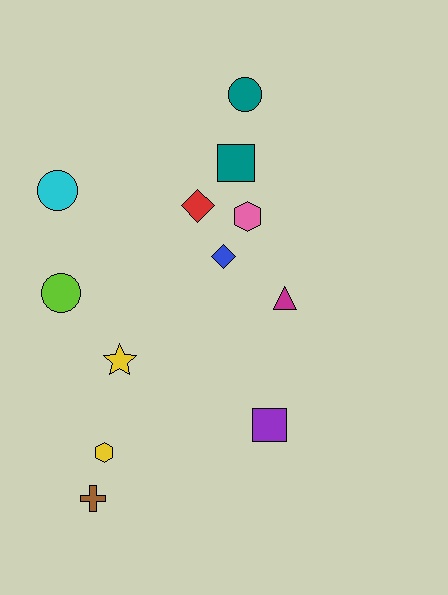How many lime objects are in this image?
There is 1 lime object.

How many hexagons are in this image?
There are 2 hexagons.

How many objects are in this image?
There are 12 objects.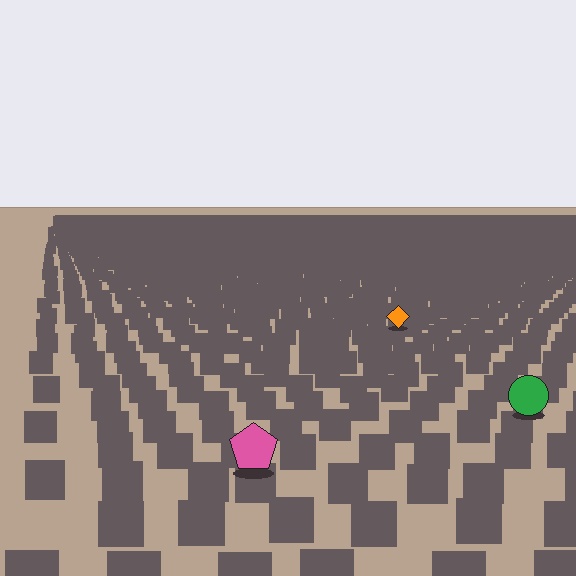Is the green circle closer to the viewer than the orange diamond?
Yes. The green circle is closer — you can tell from the texture gradient: the ground texture is coarser near it.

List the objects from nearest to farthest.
From nearest to farthest: the pink pentagon, the green circle, the orange diamond.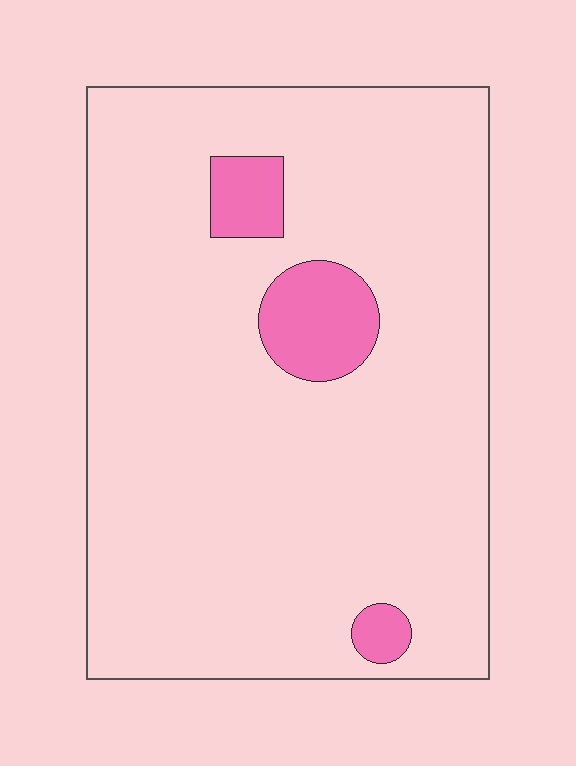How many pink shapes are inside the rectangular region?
3.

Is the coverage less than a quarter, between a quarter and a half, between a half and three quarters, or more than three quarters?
Less than a quarter.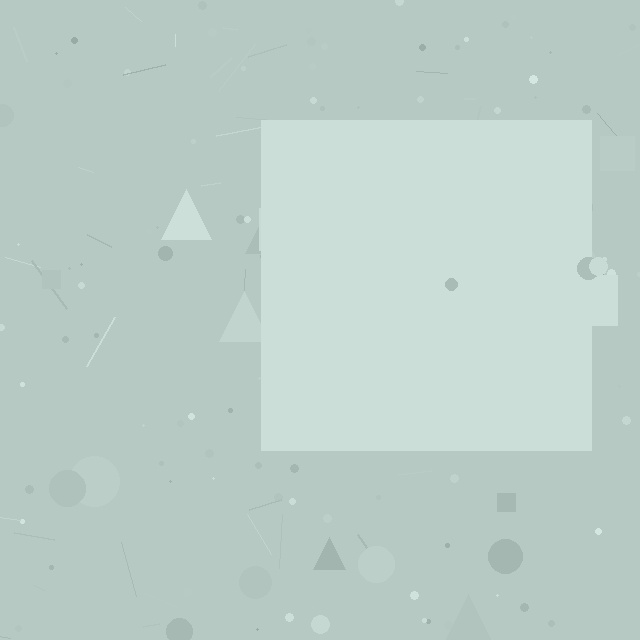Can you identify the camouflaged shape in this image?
The camouflaged shape is a square.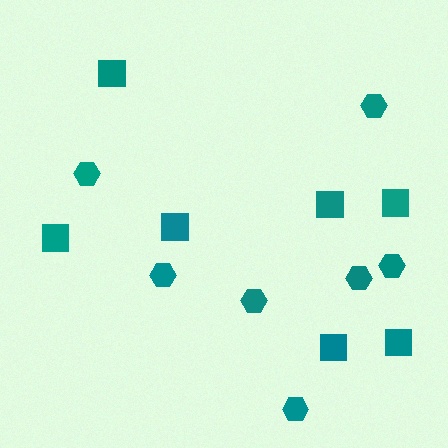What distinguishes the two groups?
There are 2 groups: one group of squares (7) and one group of hexagons (7).